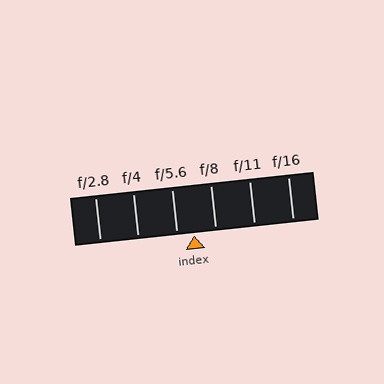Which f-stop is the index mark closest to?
The index mark is closest to f/5.6.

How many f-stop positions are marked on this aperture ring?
There are 6 f-stop positions marked.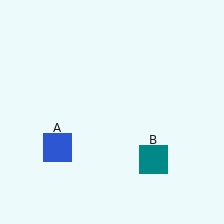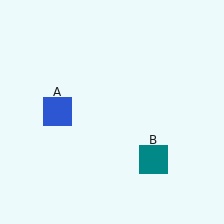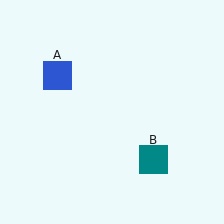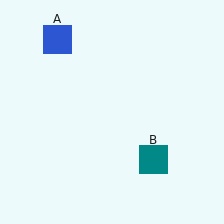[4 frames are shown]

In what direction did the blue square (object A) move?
The blue square (object A) moved up.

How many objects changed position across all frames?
1 object changed position: blue square (object A).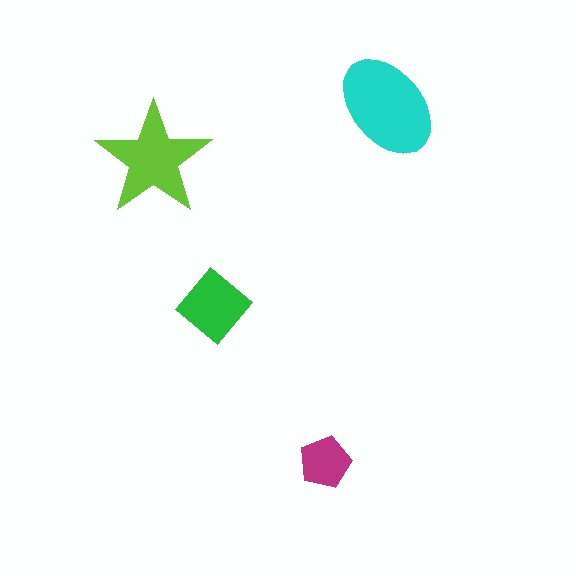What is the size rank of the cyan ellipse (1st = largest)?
1st.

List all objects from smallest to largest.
The magenta pentagon, the green diamond, the lime star, the cyan ellipse.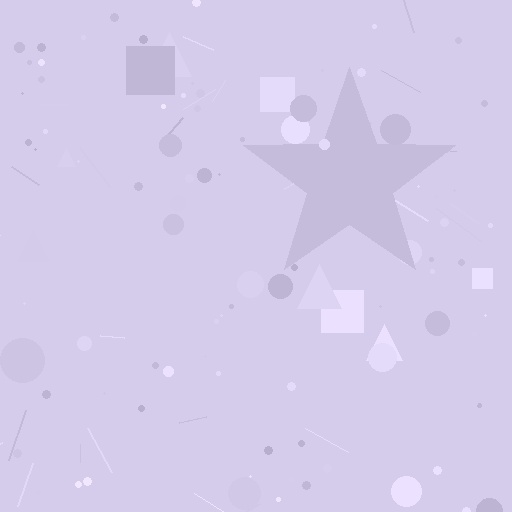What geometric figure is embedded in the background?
A star is embedded in the background.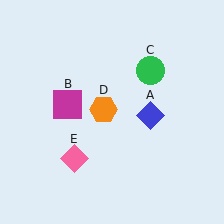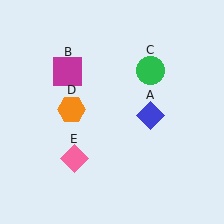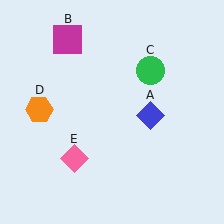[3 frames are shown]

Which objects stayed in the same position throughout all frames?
Blue diamond (object A) and green circle (object C) and pink diamond (object E) remained stationary.